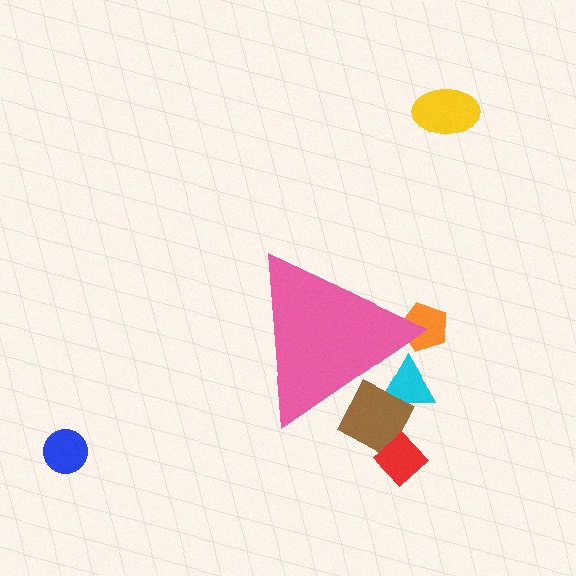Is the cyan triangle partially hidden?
Yes, the cyan triangle is partially hidden behind the pink triangle.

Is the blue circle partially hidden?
No, the blue circle is fully visible.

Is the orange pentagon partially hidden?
Yes, the orange pentagon is partially hidden behind the pink triangle.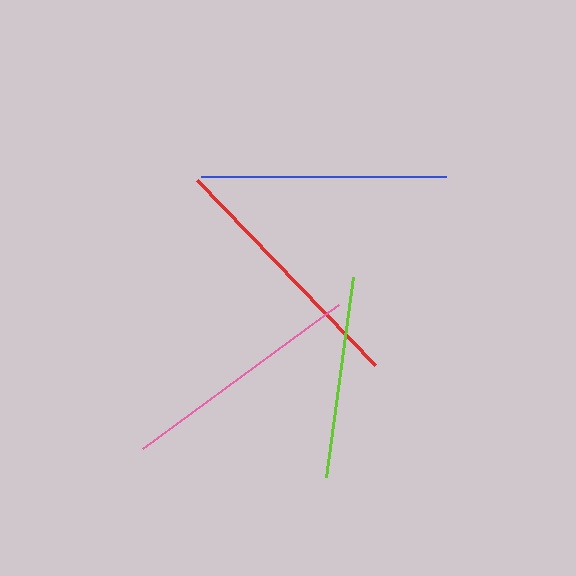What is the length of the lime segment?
The lime segment is approximately 202 pixels long.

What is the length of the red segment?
The red segment is approximately 257 pixels long.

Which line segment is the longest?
The red line is the longest at approximately 257 pixels.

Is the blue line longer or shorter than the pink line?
The blue line is longer than the pink line.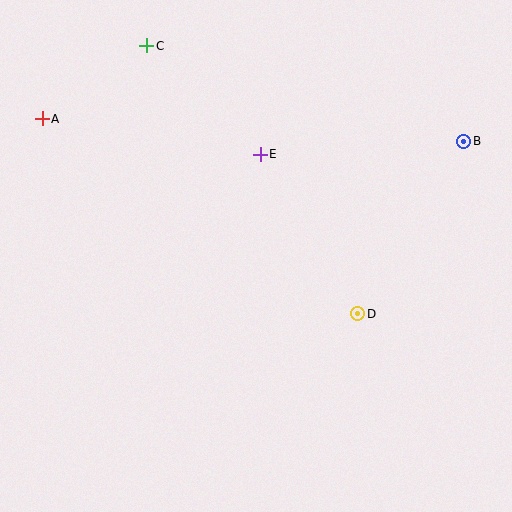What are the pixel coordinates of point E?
Point E is at (260, 154).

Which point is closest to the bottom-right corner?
Point D is closest to the bottom-right corner.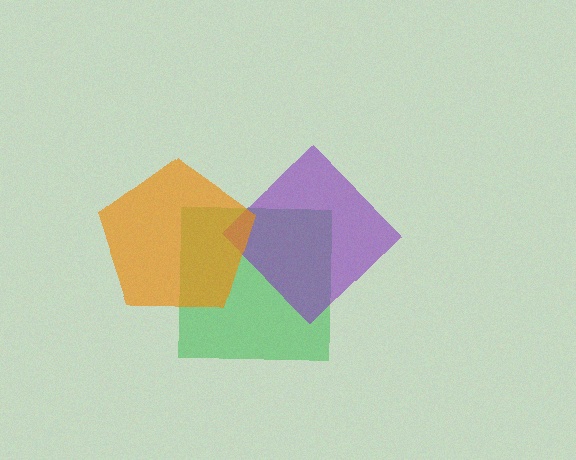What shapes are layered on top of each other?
The layered shapes are: a green square, a purple diamond, an orange pentagon.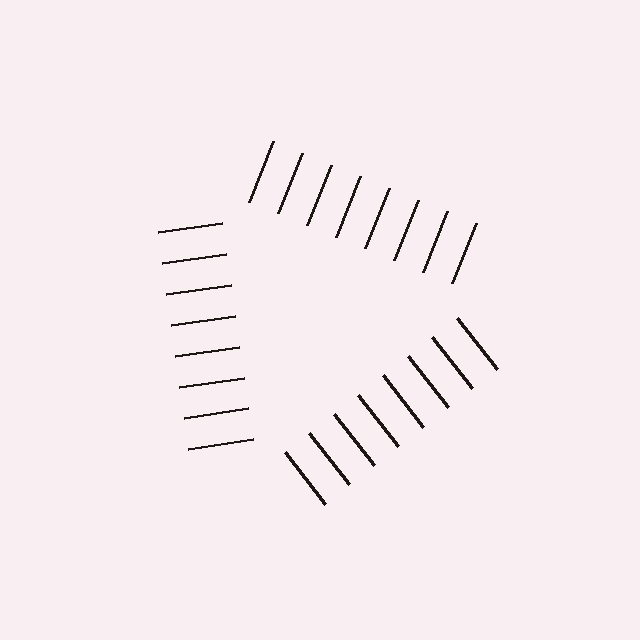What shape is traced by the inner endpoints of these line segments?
An illusory triangle — the line segments terminate on its edges but no continuous stroke is drawn.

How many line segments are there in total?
24 — 8 along each of the 3 edges.